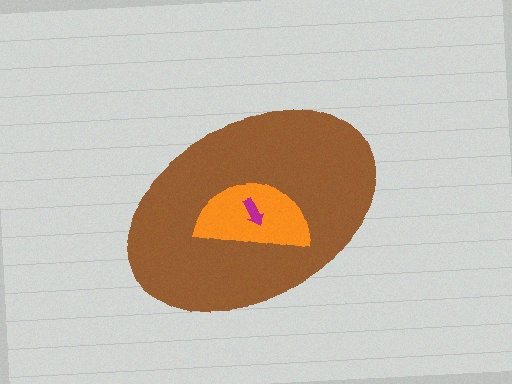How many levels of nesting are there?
3.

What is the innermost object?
The magenta arrow.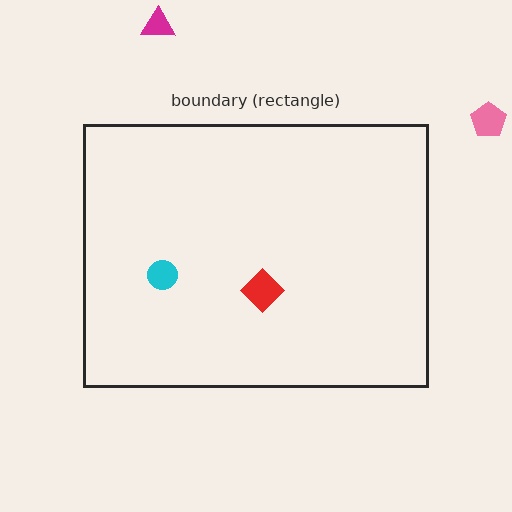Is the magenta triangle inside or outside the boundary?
Outside.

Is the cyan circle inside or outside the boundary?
Inside.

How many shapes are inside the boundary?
2 inside, 2 outside.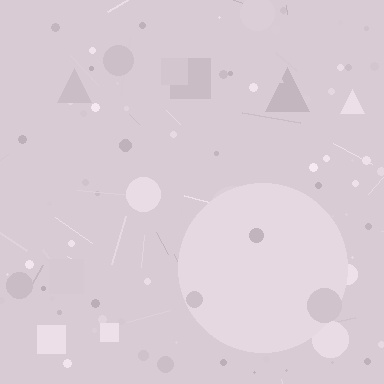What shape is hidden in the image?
A circle is hidden in the image.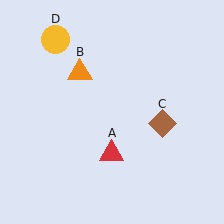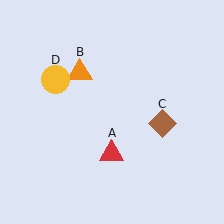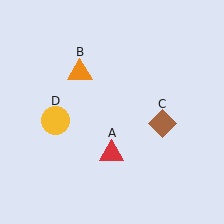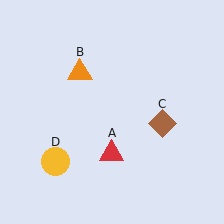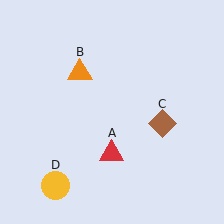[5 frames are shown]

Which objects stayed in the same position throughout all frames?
Red triangle (object A) and orange triangle (object B) and brown diamond (object C) remained stationary.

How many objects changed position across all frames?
1 object changed position: yellow circle (object D).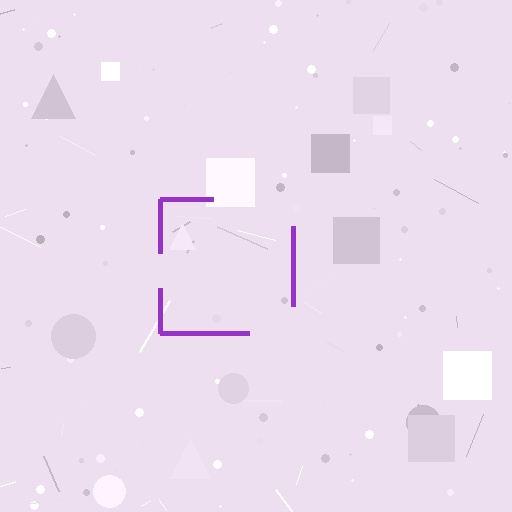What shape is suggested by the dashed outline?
The dashed outline suggests a square.